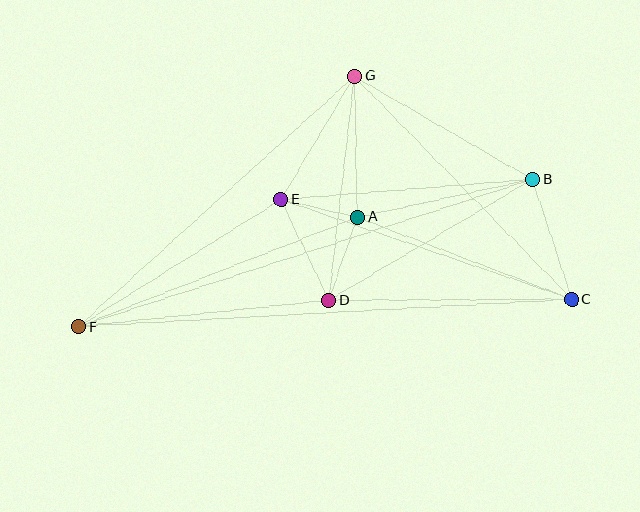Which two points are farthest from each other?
Points C and F are farthest from each other.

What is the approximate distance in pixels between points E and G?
The distance between E and G is approximately 143 pixels.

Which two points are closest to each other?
Points A and E are closest to each other.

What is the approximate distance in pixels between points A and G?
The distance between A and G is approximately 141 pixels.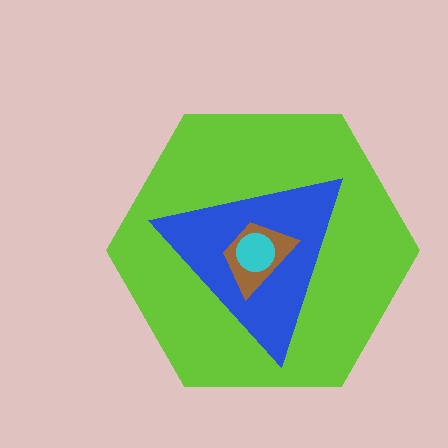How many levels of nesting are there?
4.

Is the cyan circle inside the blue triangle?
Yes.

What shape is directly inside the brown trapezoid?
The cyan circle.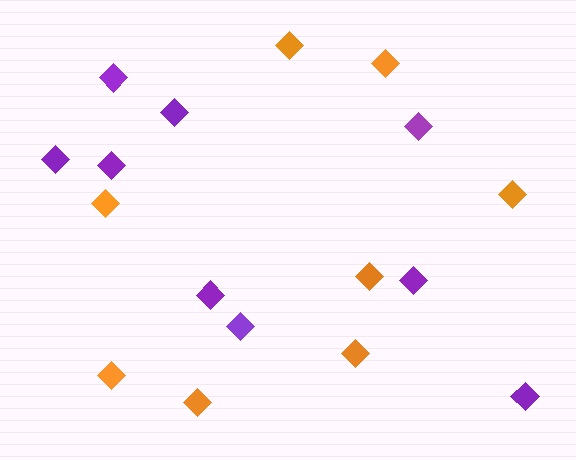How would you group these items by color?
There are 2 groups: one group of orange diamonds (8) and one group of purple diamonds (9).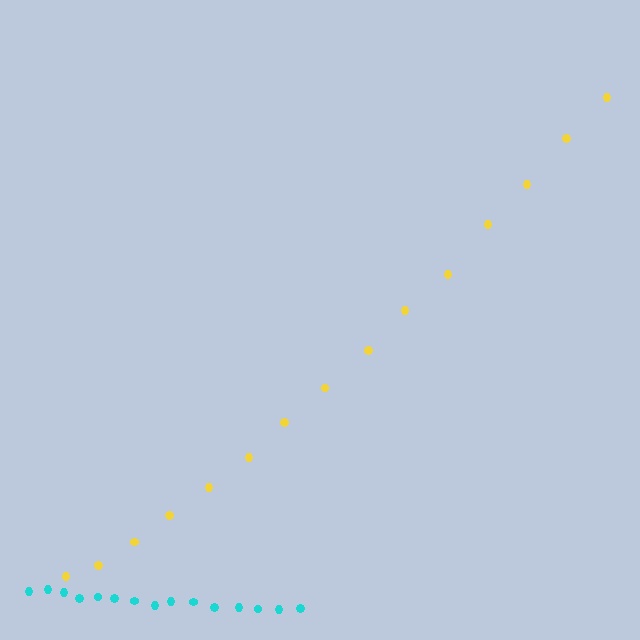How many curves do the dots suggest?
There are 2 distinct paths.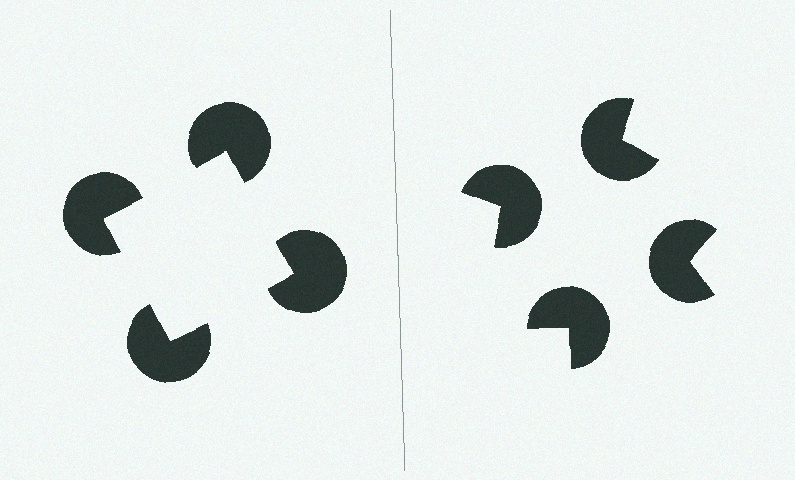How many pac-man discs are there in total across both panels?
8 — 4 on each side.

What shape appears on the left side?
An illusory square.